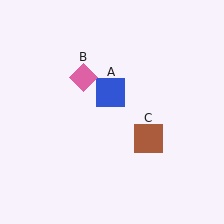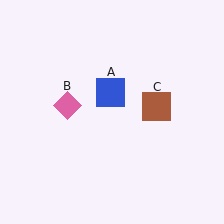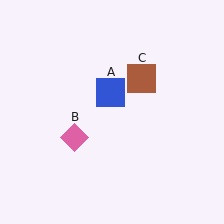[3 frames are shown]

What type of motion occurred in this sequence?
The pink diamond (object B), brown square (object C) rotated counterclockwise around the center of the scene.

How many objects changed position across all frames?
2 objects changed position: pink diamond (object B), brown square (object C).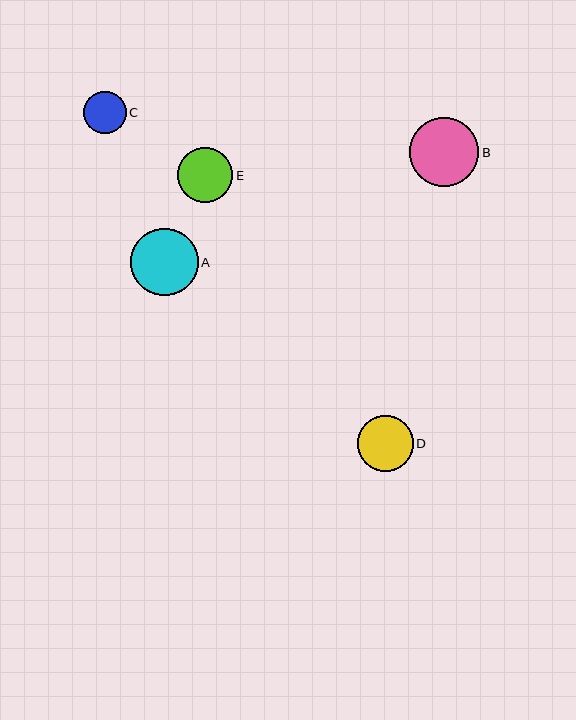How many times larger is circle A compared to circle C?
Circle A is approximately 1.6 times the size of circle C.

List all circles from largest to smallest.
From largest to smallest: B, A, D, E, C.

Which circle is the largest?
Circle B is the largest with a size of approximately 69 pixels.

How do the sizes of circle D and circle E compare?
Circle D and circle E are approximately the same size.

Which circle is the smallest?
Circle C is the smallest with a size of approximately 43 pixels.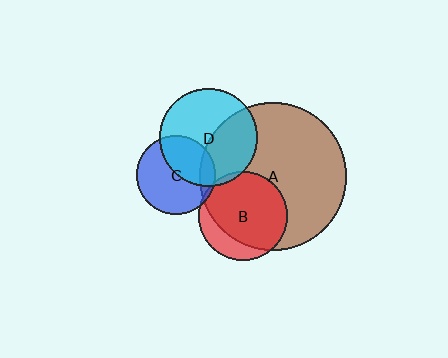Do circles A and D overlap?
Yes.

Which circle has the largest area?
Circle A (brown).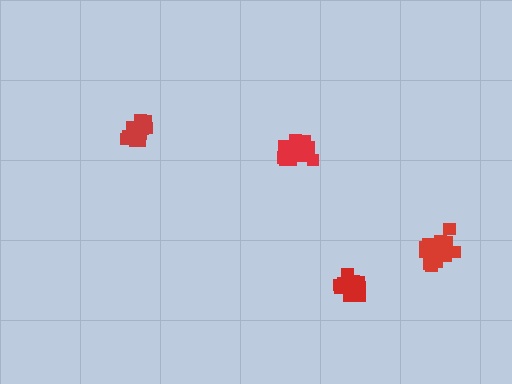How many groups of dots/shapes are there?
There are 4 groups.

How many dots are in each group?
Group 1: 16 dots, Group 2: 14 dots, Group 3: 14 dots, Group 4: 17 dots (61 total).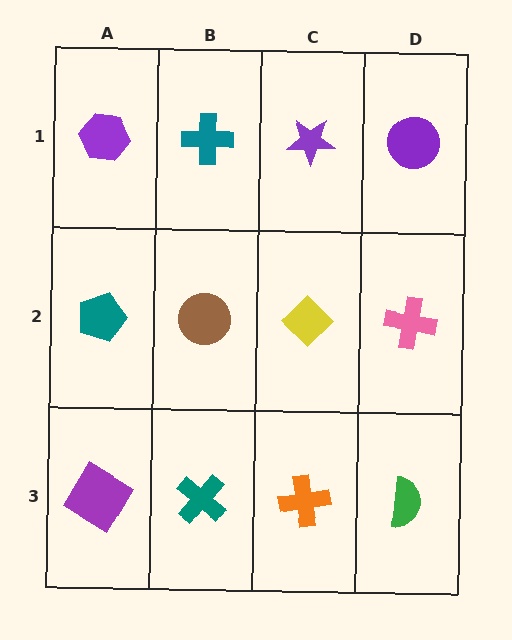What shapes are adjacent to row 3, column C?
A yellow diamond (row 2, column C), a teal cross (row 3, column B), a green semicircle (row 3, column D).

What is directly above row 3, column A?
A teal pentagon.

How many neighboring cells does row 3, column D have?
2.